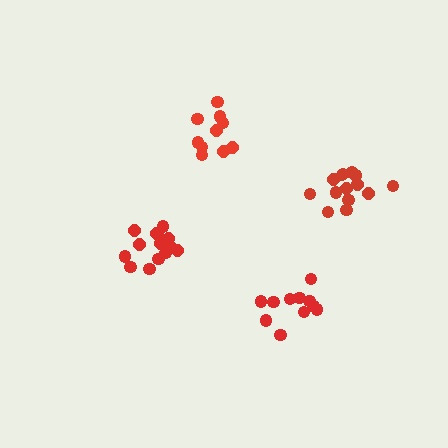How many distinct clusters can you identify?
There are 4 distinct clusters.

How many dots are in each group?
Group 1: 11 dots, Group 2: 14 dots, Group 3: 14 dots, Group 4: 10 dots (49 total).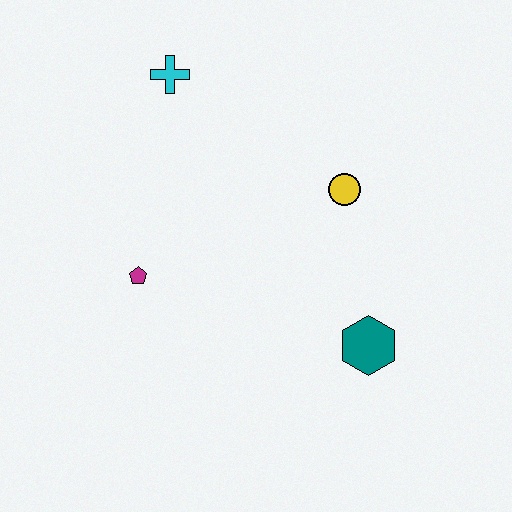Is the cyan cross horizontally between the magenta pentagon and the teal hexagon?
Yes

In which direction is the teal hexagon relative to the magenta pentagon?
The teal hexagon is to the right of the magenta pentagon.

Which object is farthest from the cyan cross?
The teal hexagon is farthest from the cyan cross.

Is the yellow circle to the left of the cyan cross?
No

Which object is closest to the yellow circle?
The teal hexagon is closest to the yellow circle.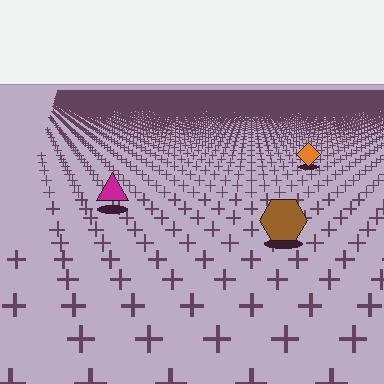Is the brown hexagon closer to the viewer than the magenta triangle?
Yes. The brown hexagon is closer — you can tell from the texture gradient: the ground texture is coarser near it.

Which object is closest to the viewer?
The brown hexagon is closest. The texture marks near it are larger and more spread out.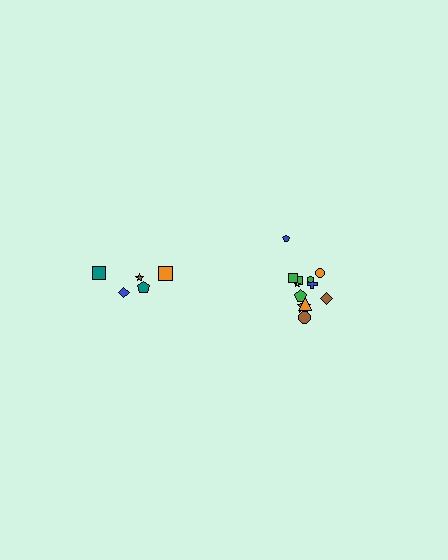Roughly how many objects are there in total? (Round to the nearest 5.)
Roughly 15 objects in total.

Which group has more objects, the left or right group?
The right group.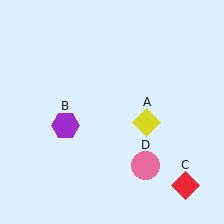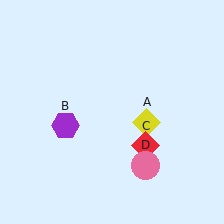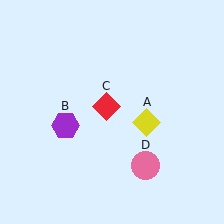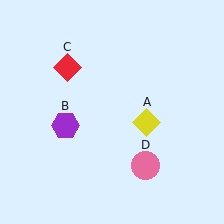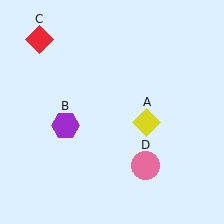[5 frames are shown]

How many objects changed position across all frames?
1 object changed position: red diamond (object C).